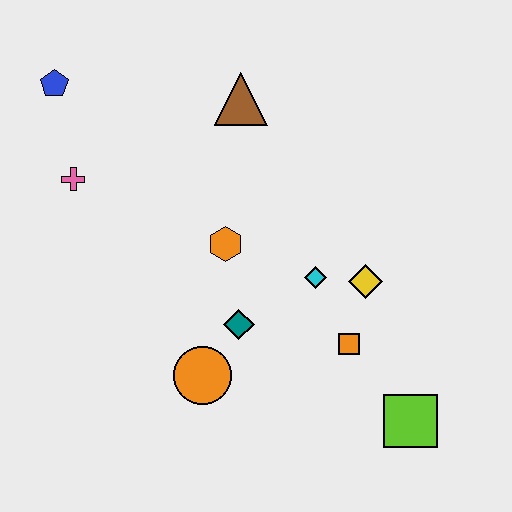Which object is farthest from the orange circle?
The blue pentagon is farthest from the orange circle.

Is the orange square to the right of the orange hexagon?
Yes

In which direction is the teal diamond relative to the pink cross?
The teal diamond is to the right of the pink cross.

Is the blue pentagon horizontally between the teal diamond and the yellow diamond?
No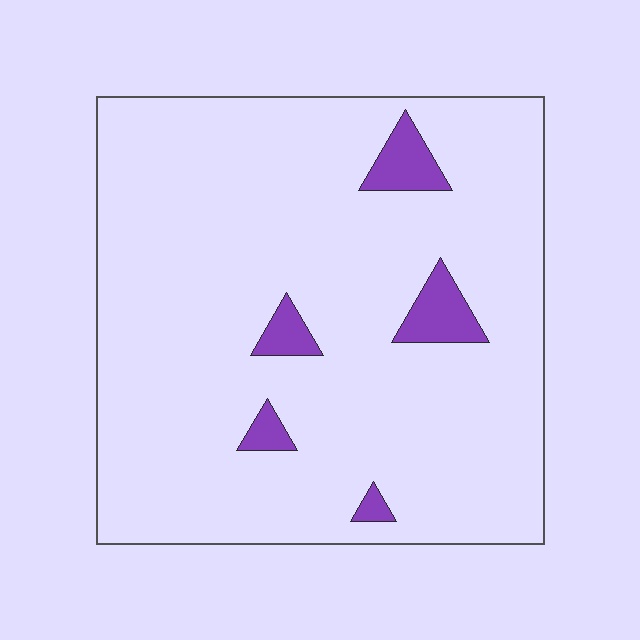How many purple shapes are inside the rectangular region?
5.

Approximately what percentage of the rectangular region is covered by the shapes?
Approximately 5%.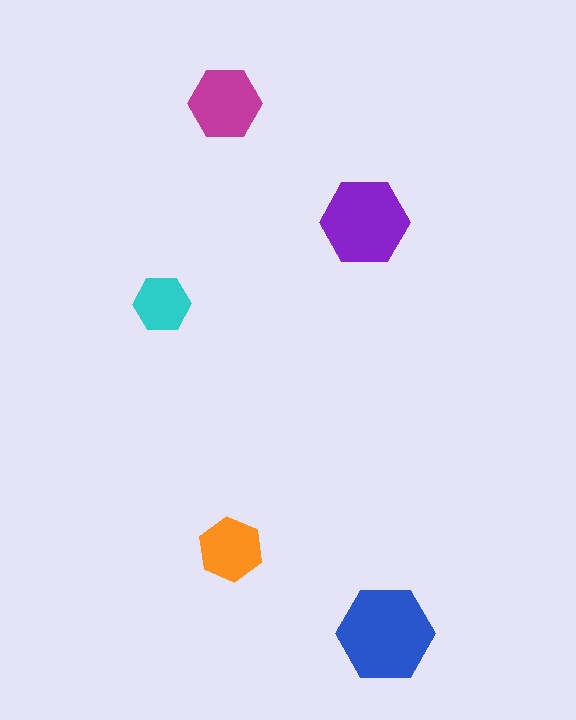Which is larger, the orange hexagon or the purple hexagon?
The purple one.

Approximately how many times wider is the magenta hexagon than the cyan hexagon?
About 1.5 times wider.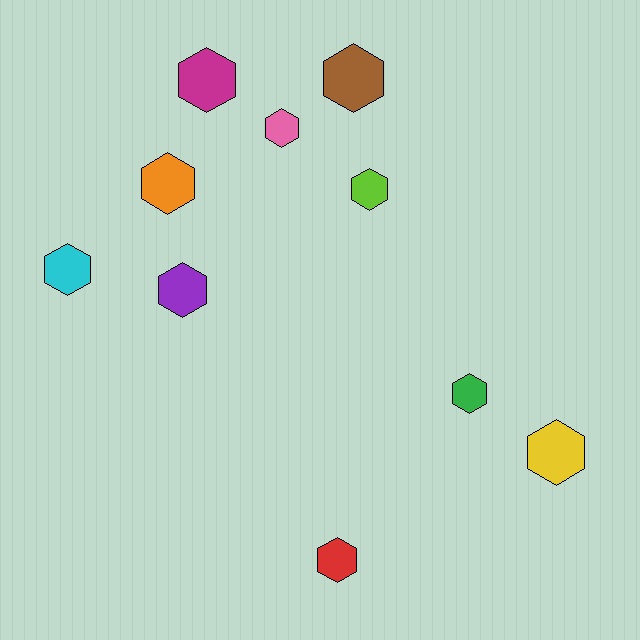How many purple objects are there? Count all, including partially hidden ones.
There is 1 purple object.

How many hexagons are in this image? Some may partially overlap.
There are 10 hexagons.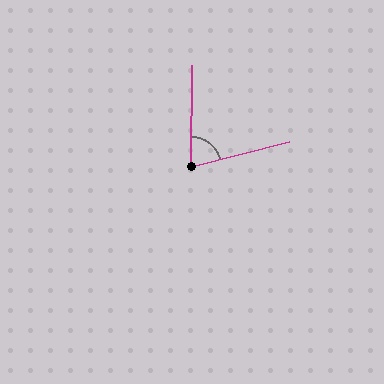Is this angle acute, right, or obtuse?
It is acute.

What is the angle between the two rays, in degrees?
Approximately 75 degrees.